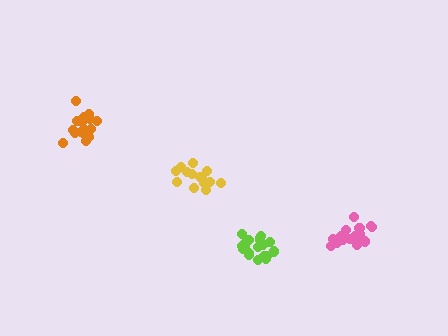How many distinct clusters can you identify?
There are 4 distinct clusters.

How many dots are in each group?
Group 1: 17 dots, Group 2: 19 dots, Group 3: 18 dots, Group 4: 14 dots (68 total).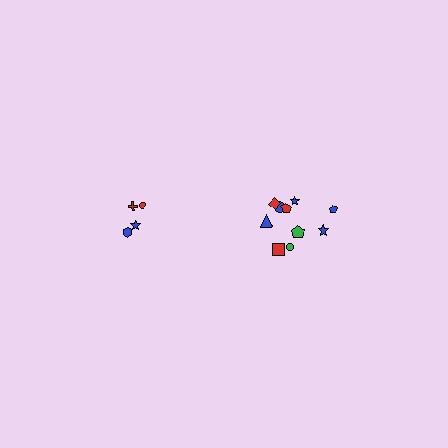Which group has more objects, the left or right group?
The right group.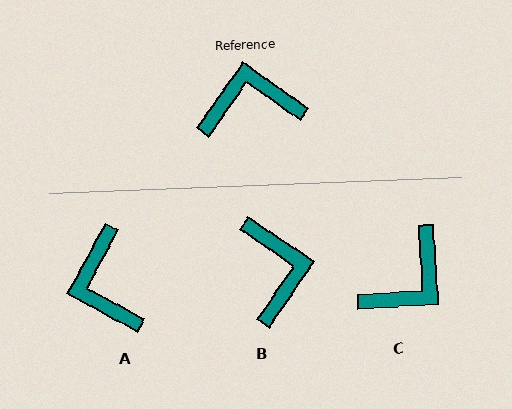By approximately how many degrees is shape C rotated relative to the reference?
Approximately 142 degrees clockwise.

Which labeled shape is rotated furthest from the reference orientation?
C, about 142 degrees away.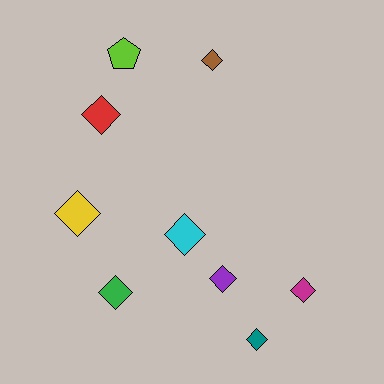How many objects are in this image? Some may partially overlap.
There are 9 objects.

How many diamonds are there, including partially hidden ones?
There are 8 diamonds.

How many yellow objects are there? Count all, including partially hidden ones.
There is 1 yellow object.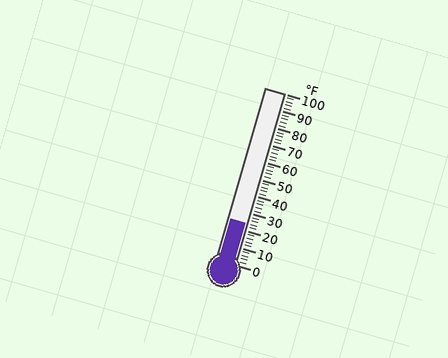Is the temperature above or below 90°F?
The temperature is below 90°F.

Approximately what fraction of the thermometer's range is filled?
The thermometer is filled to approximately 25% of its range.